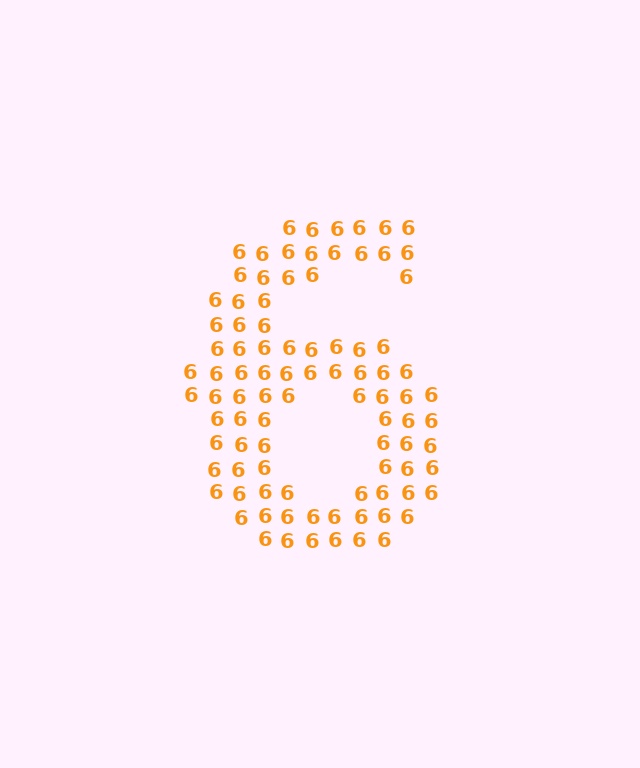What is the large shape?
The large shape is the digit 6.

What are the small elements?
The small elements are digit 6's.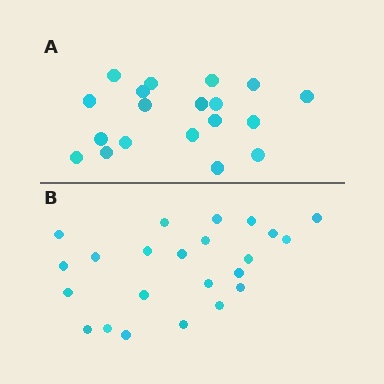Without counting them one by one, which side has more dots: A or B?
Region B (the bottom region) has more dots.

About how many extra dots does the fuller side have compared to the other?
Region B has about 4 more dots than region A.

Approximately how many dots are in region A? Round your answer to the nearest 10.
About 20 dots. (The exact count is 19, which rounds to 20.)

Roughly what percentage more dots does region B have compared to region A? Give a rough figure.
About 20% more.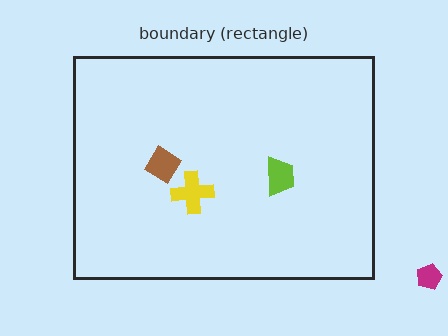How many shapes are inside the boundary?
3 inside, 1 outside.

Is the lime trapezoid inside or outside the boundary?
Inside.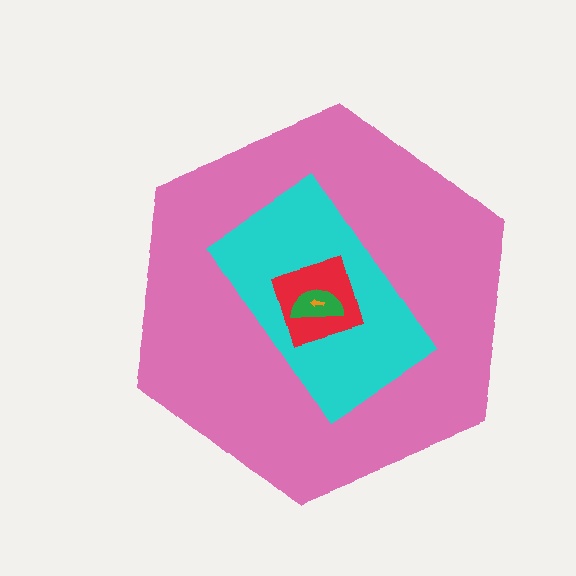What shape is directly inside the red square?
The green semicircle.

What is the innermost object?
The orange arrow.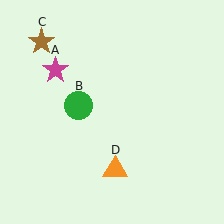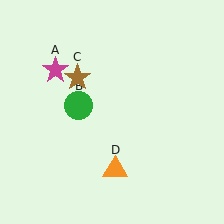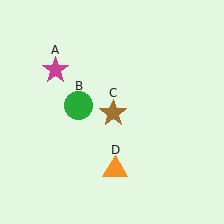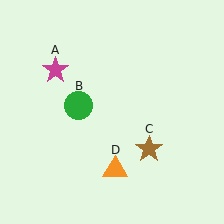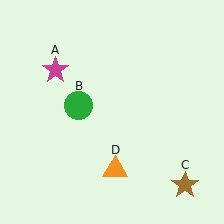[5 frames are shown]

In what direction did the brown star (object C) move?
The brown star (object C) moved down and to the right.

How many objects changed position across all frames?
1 object changed position: brown star (object C).